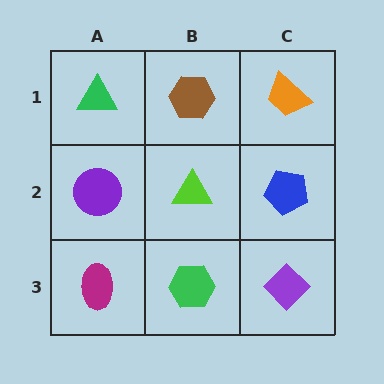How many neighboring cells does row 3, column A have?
2.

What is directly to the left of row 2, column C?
A lime triangle.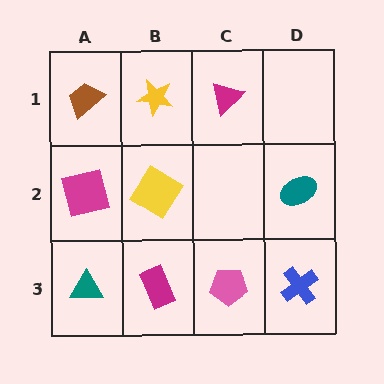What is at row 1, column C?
A magenta triangle.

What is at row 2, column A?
A magenta square.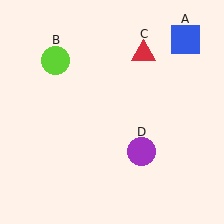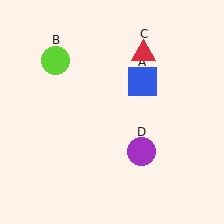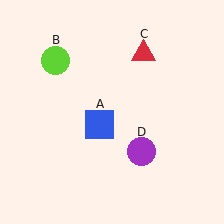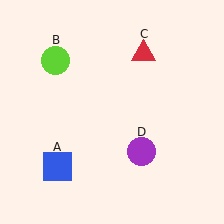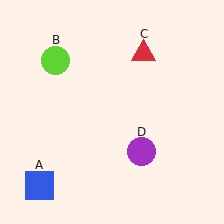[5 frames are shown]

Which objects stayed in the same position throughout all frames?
Lime circle (object B) and red triangle (object C) and purple circle (object D) remained stationary.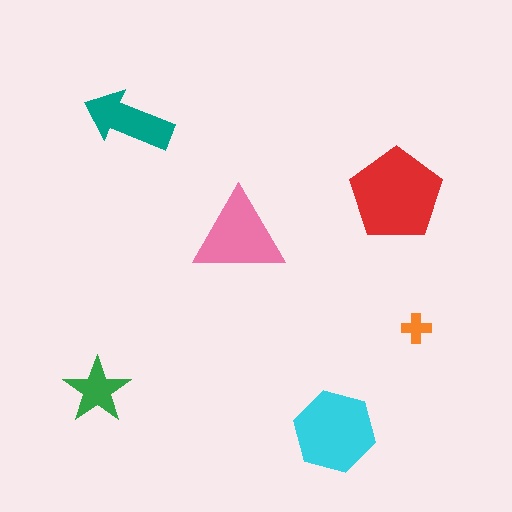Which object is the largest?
The red pentagon.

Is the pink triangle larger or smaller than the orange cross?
Larger.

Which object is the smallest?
The orange cross.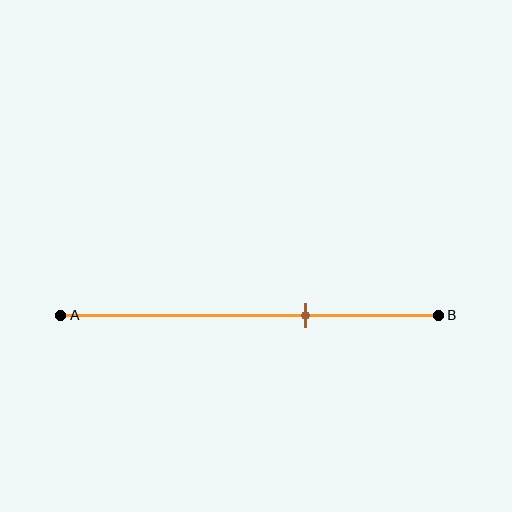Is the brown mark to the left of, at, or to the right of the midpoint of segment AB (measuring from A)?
The brown mark is to the right of the midpoint of segment AB.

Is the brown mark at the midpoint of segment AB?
No, the mark is at about 65% from A, not at the 50% midpoint.